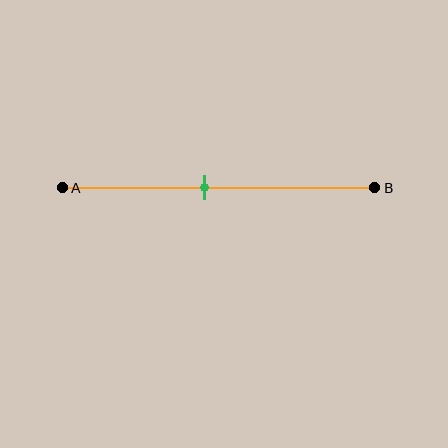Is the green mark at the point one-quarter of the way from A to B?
No, the mark is at about 45% from A, not at the 25% one-quarter point.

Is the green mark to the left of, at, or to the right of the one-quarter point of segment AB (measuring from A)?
The green mark is to the right of the one-quarter point of segment AB.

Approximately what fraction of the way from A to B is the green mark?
The green mark is approximately 45% of the way from A to B.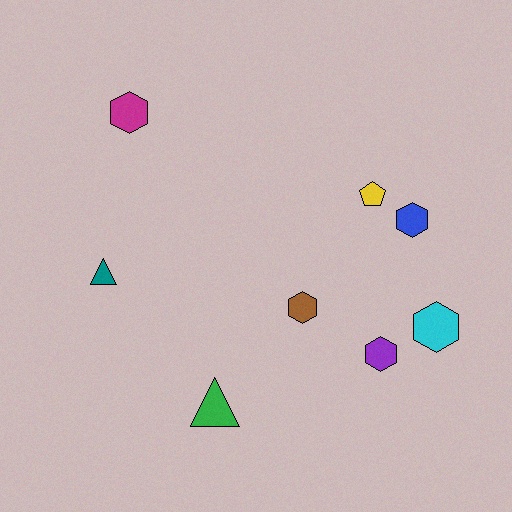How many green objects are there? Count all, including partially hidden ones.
There is 1 green object.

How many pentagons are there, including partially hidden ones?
There is 1 pentagon.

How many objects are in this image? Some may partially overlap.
There are 8 objects.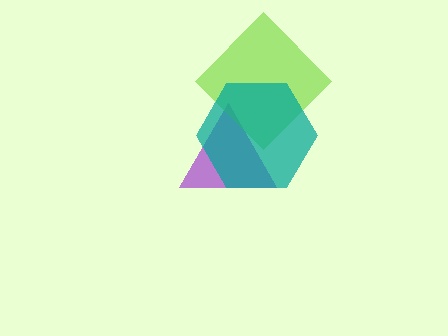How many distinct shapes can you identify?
There are 3 distinct shapes: a purple triangle, a lime diamond, a teal hexagon.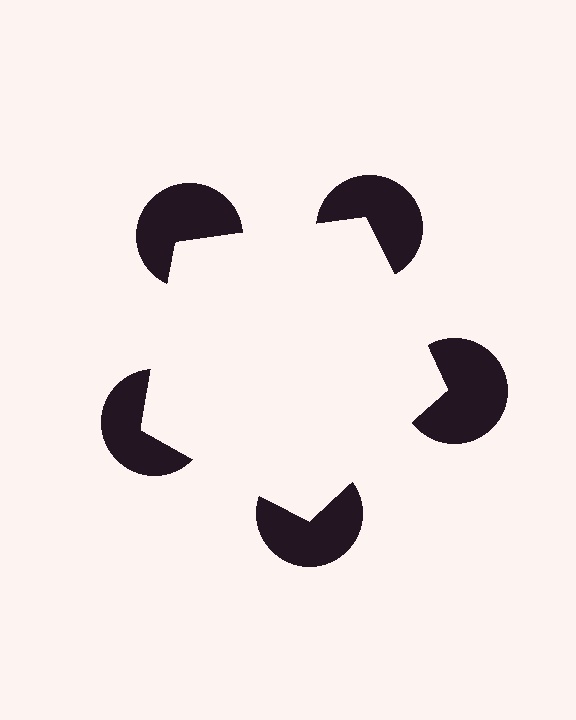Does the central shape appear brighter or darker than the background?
It typically appears slightly brighter than the background, even though no actual brightness change is drawn.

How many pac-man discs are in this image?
There are 5 — one at each vertex of the illusory pentagon.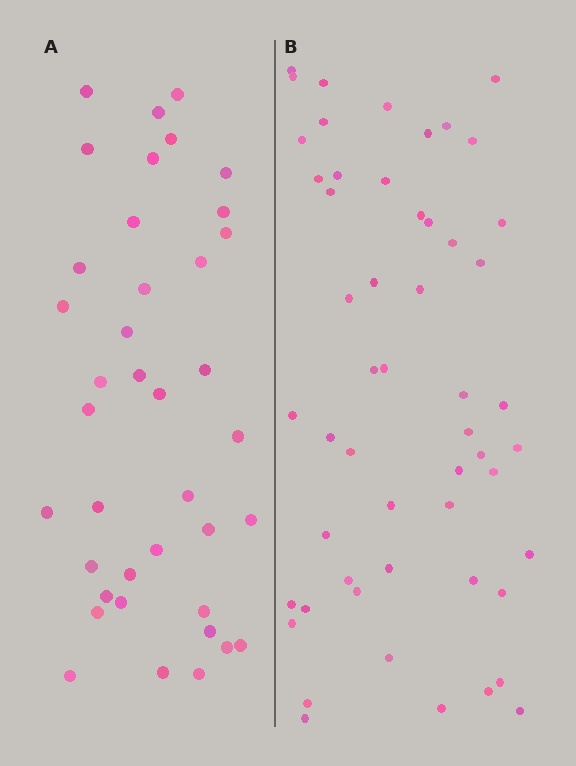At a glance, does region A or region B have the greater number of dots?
Region B (the right region) has more dots.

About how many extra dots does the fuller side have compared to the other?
Region B has approximately 15 more dots than region A.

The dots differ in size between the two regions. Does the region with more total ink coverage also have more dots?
No. Region A has more total ink coverage because its dots are larger, but region B actually contains more individual dots. Total area can be misleading — the number of items is what matters here.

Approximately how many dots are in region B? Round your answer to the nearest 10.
About 50 dots. (The exact count is 53, which rounds to 50.)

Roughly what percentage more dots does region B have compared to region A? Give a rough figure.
About 35% more.